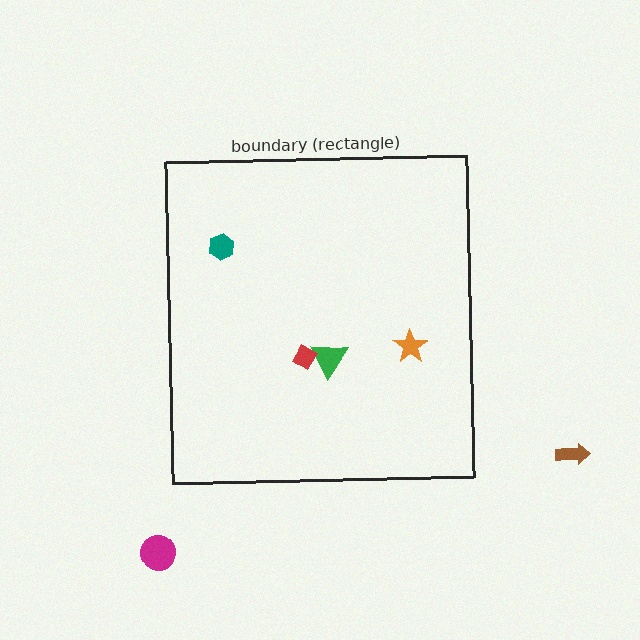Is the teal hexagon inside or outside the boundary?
Inside.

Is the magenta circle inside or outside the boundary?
Outside.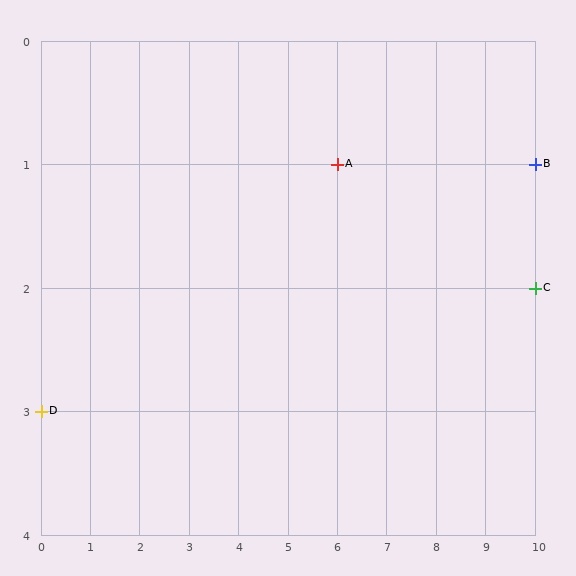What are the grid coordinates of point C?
Point C is at grid coordinates (10, 2).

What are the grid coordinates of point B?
Point B is at grid coordinates (10, 1).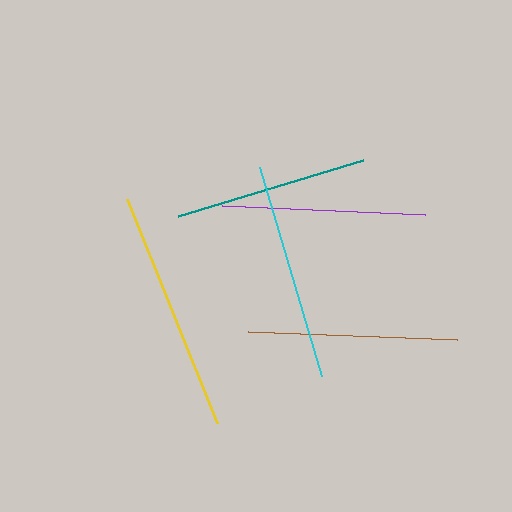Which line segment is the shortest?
The teal line is the shortest at approximately 192 pixels.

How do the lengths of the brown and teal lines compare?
The brown and teal lines are approximately the same length.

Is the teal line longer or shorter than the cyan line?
The cyan line is longer than the teal line.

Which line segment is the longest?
The yellow line is the longest at approximately 241 pixels.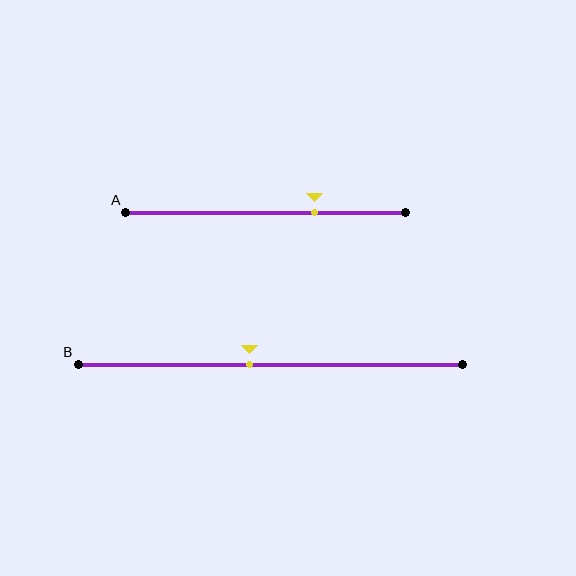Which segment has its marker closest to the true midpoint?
Segment B has its marker closest to the true midpoint.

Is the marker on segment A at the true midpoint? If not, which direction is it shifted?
No, the marker on segment A is shifted to the right by about 17% of the segment length.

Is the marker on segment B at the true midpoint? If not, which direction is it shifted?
No, the marker on segment B is shifted to the left by about 6% of the segment length.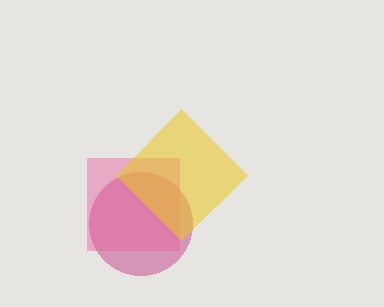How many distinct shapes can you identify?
There are 3 distinct shapes: a magenta circle, a pink square, a yellow diamond.